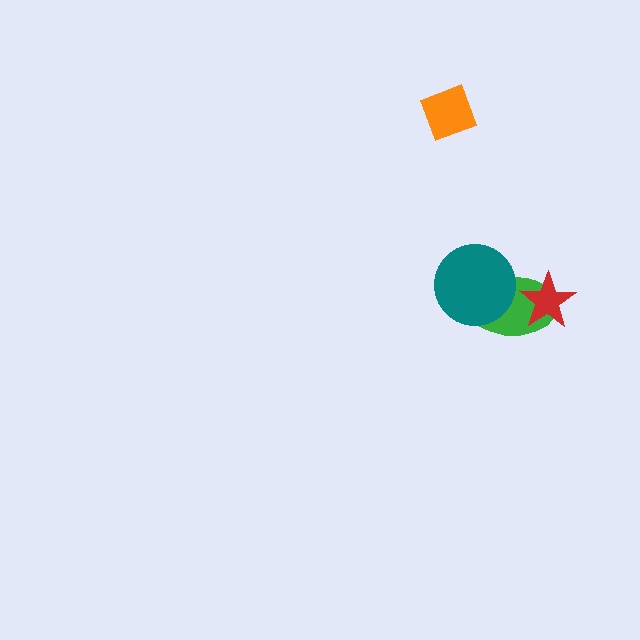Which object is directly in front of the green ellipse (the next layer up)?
The teal circle is directly in front of the green ellipse.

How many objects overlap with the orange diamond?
0 objects overlap with the orange diamond.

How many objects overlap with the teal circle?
1 object overlaps with the teal circle.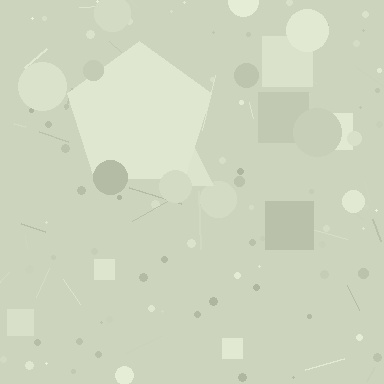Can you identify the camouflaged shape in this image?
The camouflaged shape is a pentagon.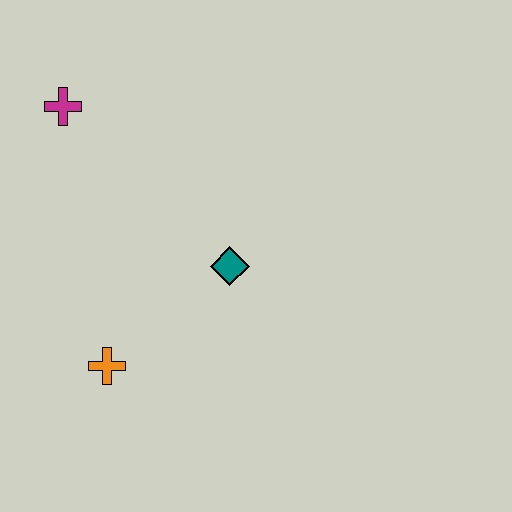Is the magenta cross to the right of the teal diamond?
No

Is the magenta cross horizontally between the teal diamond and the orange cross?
No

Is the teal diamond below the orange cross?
No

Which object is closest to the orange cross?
The teal diamond is closest to the orange cross.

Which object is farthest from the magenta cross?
The orange cross is farthest from the magenta cross.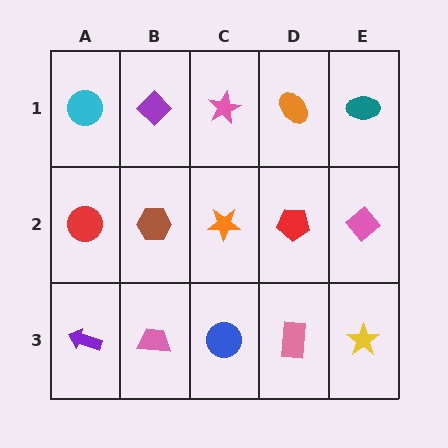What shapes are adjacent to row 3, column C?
An orange star (row 2, column C), a pink trapezoid (row 3, column B), a pink rectangle (row 3, column D).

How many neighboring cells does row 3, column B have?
3.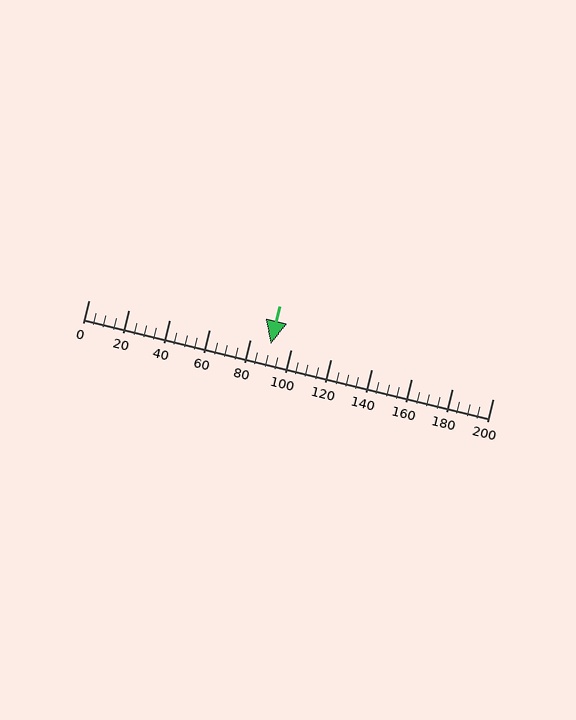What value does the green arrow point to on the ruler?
The green arrow points to approximately 90.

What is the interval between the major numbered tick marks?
The major tick marks are spaced 20 units apart.